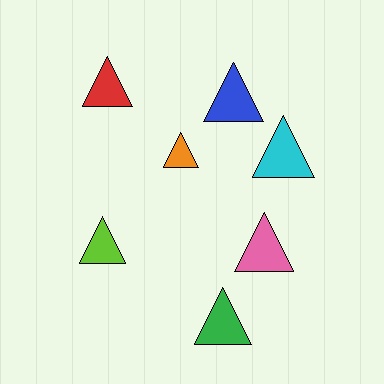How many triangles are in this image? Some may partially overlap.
There are 7 triangles.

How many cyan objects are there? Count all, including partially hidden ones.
There is 1 cyan object.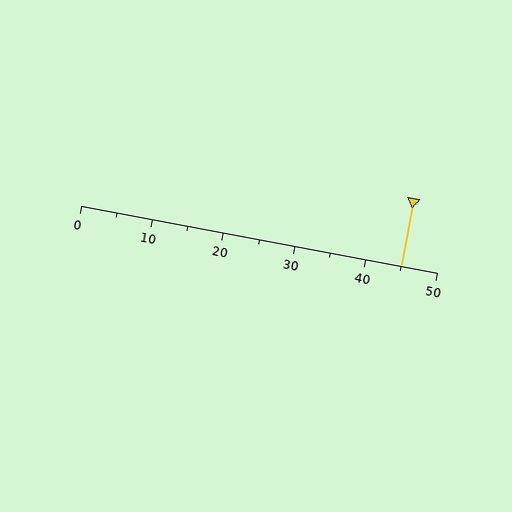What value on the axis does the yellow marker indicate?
The marker indicates approximately 45.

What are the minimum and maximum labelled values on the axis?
The axis runs from 0 to 50.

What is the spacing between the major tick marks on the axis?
The major ticks are spaced 10 apart.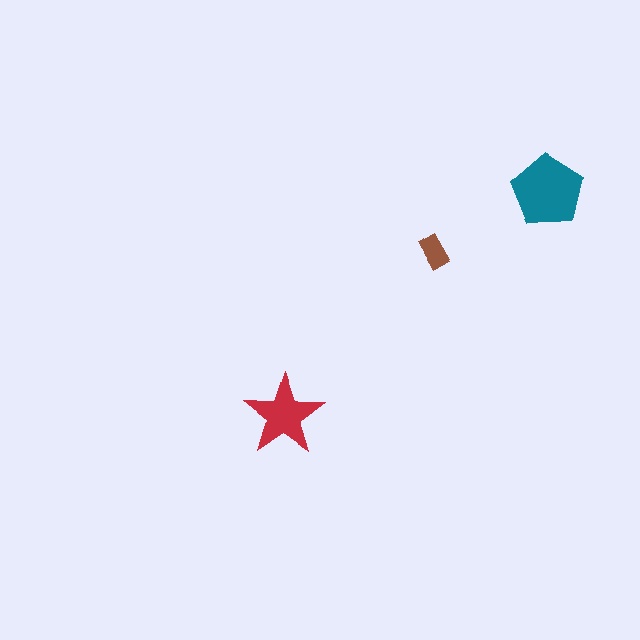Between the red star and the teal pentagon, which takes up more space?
The teal pentagon.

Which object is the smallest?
The brown rectangle.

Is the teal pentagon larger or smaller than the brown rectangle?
Larger.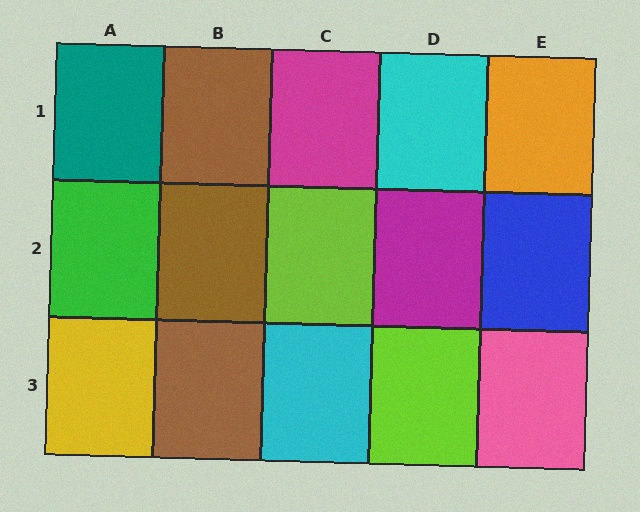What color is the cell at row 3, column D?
Lime.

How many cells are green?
1 cell is green.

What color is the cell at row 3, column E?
Pink.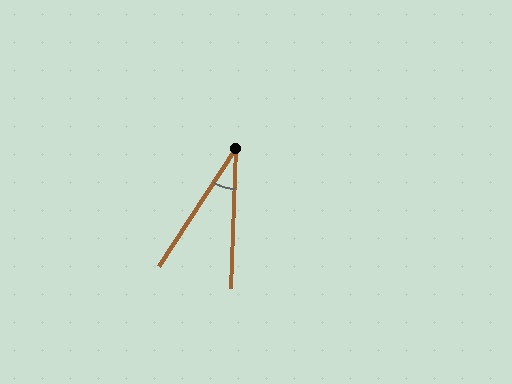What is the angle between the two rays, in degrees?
Approximately 31 degrees.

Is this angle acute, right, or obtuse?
It is acute.